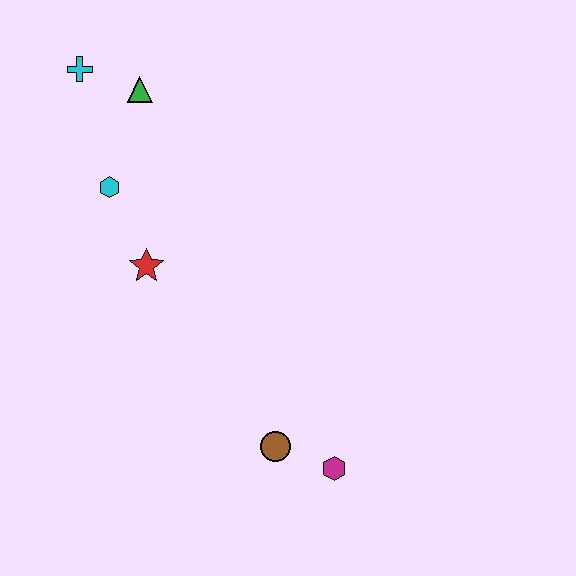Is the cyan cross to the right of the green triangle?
No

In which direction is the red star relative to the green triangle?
The red star is below the green triangle.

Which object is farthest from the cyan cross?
The magenta hexagon is farthest from the cyan cross.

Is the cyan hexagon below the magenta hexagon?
No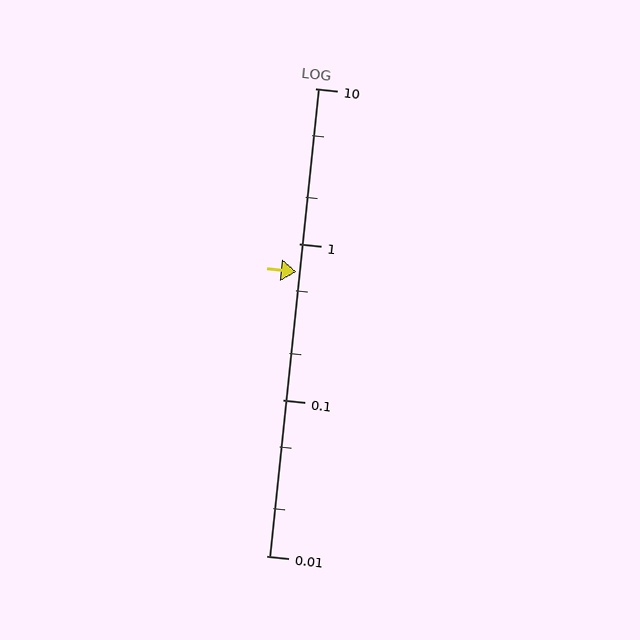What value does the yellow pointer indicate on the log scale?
The pointer indicates approximately 0.66.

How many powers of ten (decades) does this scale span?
The scale spans 3 decades, from 0.01 to 10.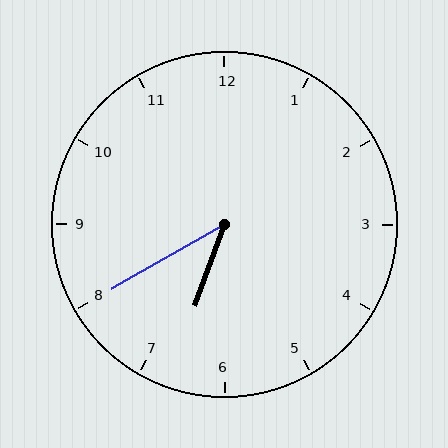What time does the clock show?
6:40.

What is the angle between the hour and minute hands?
Approximately 40 degrees.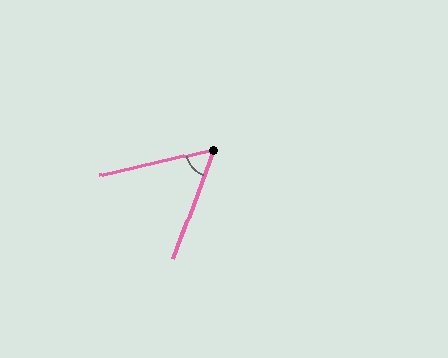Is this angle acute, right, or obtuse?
It is acute.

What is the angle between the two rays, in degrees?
Approximately 57 degrees.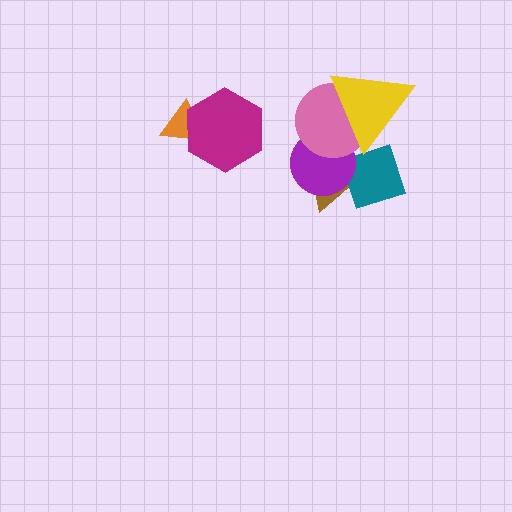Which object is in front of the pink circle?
The yellow triangle is in front of the pink circle.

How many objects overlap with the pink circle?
3 objects overlap with the pink circle.